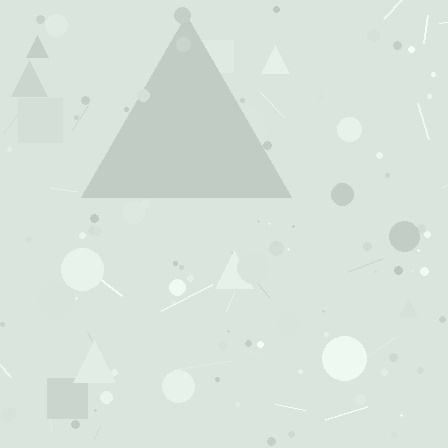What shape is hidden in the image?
A triangle is hidden in the image.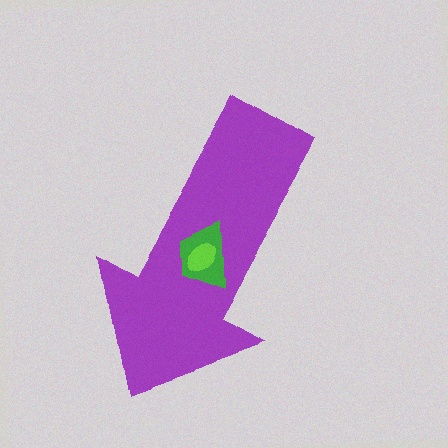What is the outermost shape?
The purple arrow.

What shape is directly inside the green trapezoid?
The lime ellipse.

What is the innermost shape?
The lime ellipse.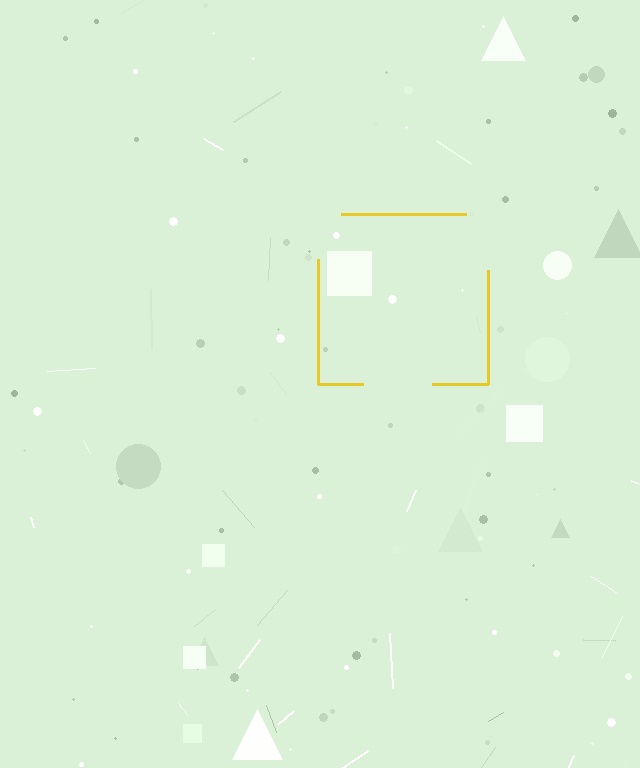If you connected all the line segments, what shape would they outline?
They would outline a square.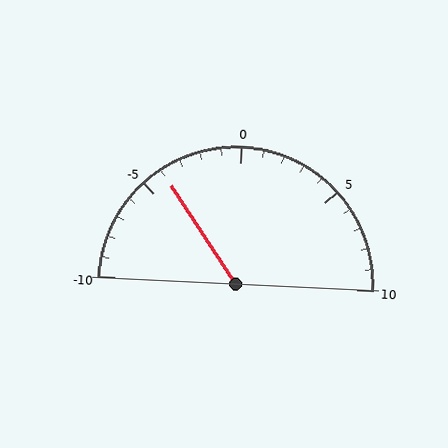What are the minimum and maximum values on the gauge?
The gauge ranges from -10 to 10.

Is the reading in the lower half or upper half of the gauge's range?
The reading is in the lower half of the range (-10 to 10).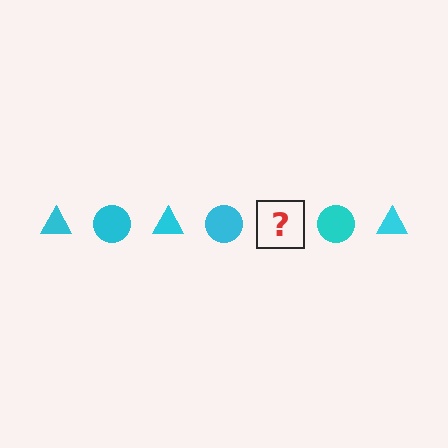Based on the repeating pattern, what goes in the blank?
The blank should be a cyan triangle.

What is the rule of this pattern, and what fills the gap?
The rule is that the pattern cycles through triangle, circle shapes in cyan. The gap should be filled with a cyan triangle.